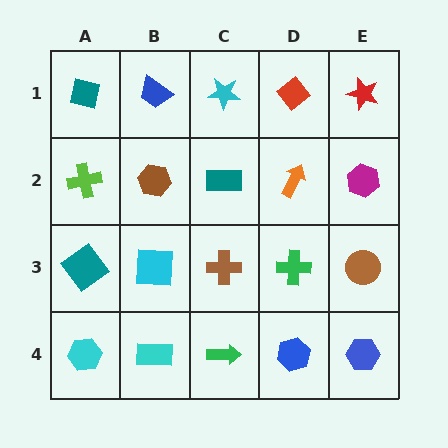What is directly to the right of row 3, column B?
A brown cross.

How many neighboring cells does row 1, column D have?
3.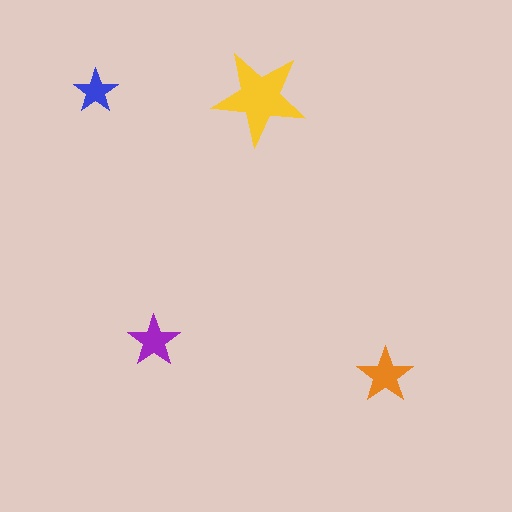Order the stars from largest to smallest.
the yellow one, the orange one, the purple one, the blue one.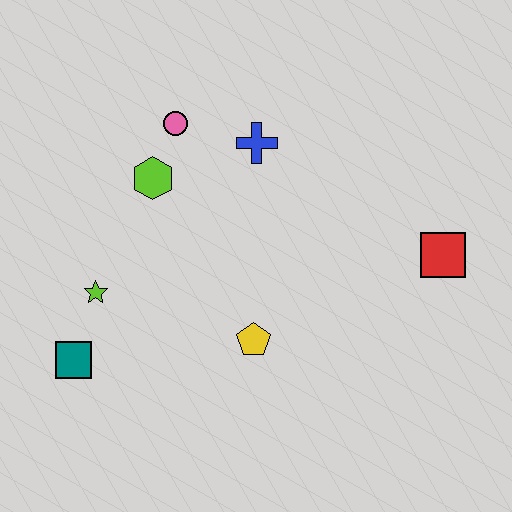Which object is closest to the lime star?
The teal square is closest to the lime star.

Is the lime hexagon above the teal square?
Yes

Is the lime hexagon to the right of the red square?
No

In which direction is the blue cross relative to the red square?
The blue cross is to the left of the red square.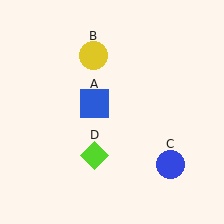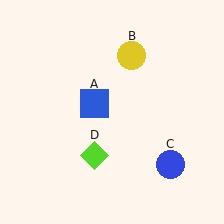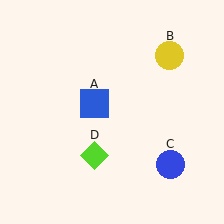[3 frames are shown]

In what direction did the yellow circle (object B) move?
The yellow circle (object B) moved right.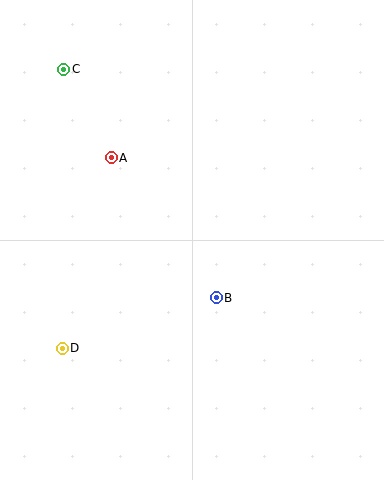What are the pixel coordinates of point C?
Point C is at (64, 69).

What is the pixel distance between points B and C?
The distance between B and C is 275 pixels.